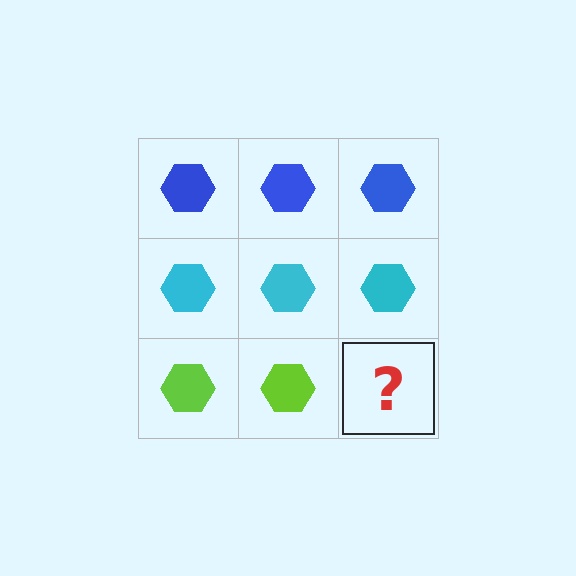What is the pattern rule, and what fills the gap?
The rule is that each row has a consistent color. The gap should be filled with a lime hexagon.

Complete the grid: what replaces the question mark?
The question mark should be replaced with a lime hexagon.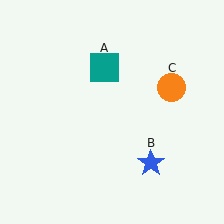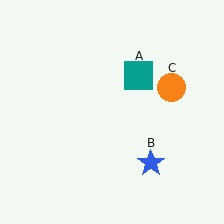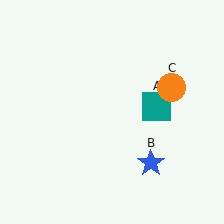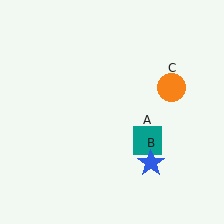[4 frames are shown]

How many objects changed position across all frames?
1 object changed position: teal square (object A).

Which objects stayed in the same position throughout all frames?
Blue star (object B) and orange circle (object C) remained stationary.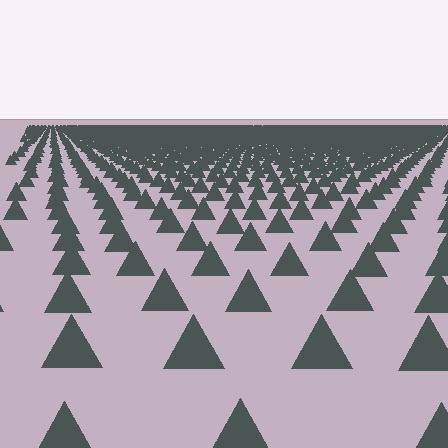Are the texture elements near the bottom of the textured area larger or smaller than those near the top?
Larger. Near the bottom, elements are closer to the viewer and appear at a bigger on-screen size.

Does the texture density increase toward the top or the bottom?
Density increases toward the top.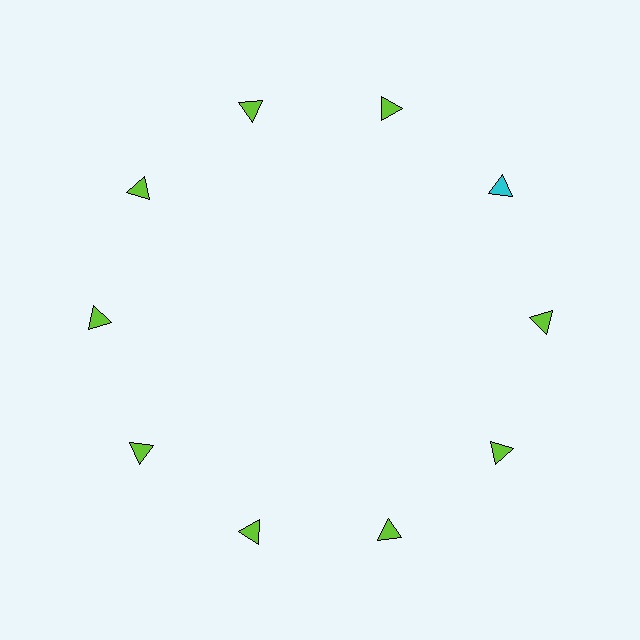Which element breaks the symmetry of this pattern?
The cyan triangle at roughly the 2 o'clock position breaks the symmetry. All other shapes are lime triangles.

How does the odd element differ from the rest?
It has a different color: cyan instead of lime.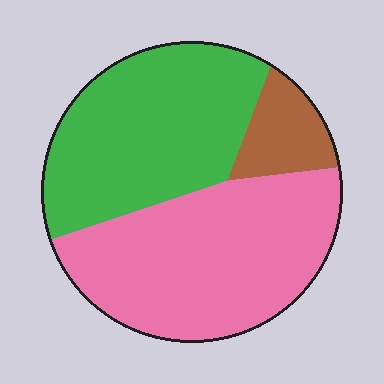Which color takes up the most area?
Pink, at roughly 50%.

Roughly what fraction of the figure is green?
Green takes up about two fifths (2/5) of the figure.